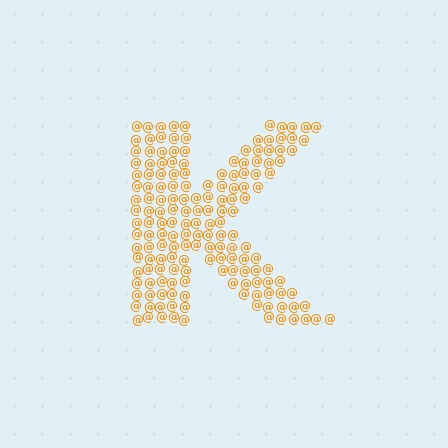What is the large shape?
The large shape is the letter K.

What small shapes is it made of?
It is made of small at signs.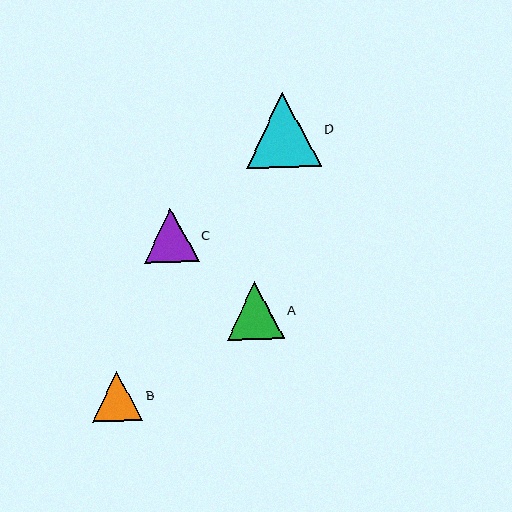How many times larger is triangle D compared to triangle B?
Triangle D is approximately 1.5 times the size of triangle B.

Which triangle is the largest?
Triangle D is the largest with a size of approximately 75 pixels.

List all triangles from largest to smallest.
From largest to smallest: D, A, C, B.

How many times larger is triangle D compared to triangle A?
Triangle D is approximately 1.3 times the size of triangle A.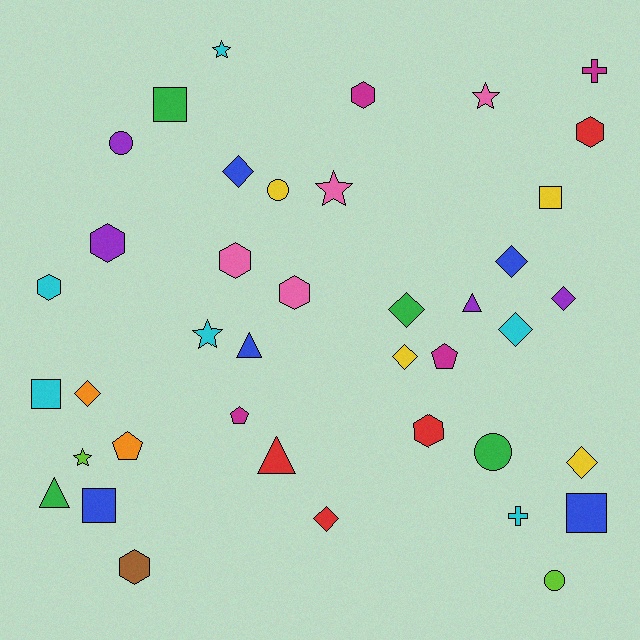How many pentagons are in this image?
There are 3 pentagons.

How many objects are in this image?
There are 40 objects.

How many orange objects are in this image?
There are 2 orange objects.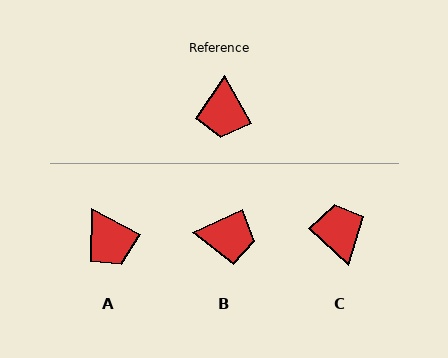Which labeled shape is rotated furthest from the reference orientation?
C, about 163 degrees away.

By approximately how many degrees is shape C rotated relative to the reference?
Approximately 163 degrees clockwise.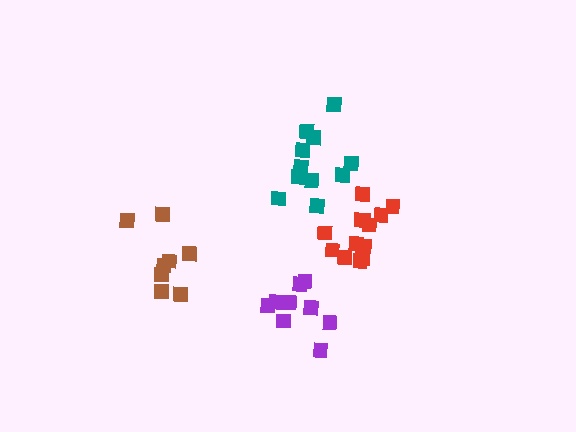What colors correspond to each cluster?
The clusters are colored: red, brown, teal, purple.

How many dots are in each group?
Group 1: 13 dots, Group 2: 8 dots, Group 3: 11 dots, Group 4: 9 dots (41 total).